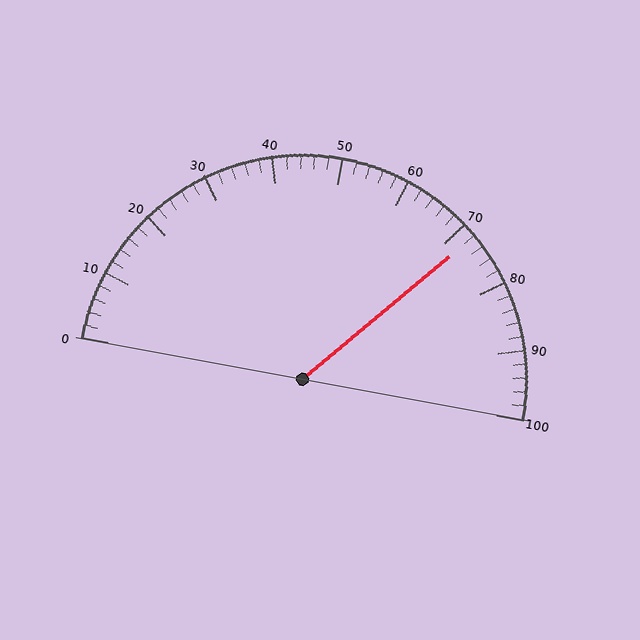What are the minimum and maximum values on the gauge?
The gauge ranges from 0 to 100.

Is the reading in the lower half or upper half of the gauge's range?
The reading is in the upper half of the range (0 to 100).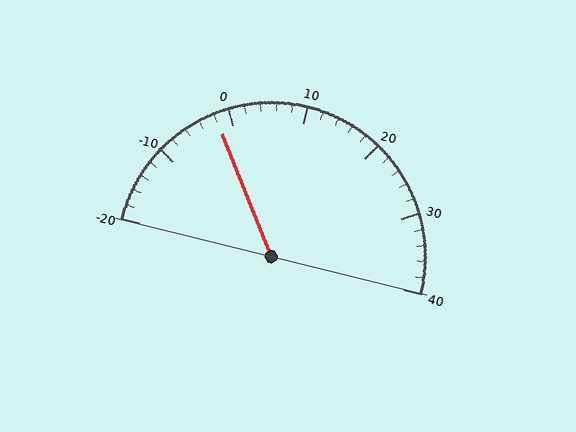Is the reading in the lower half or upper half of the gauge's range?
The reading is in the lower half of the range (-20 to 40).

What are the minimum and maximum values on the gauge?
The gauge ranges from -20 to 40.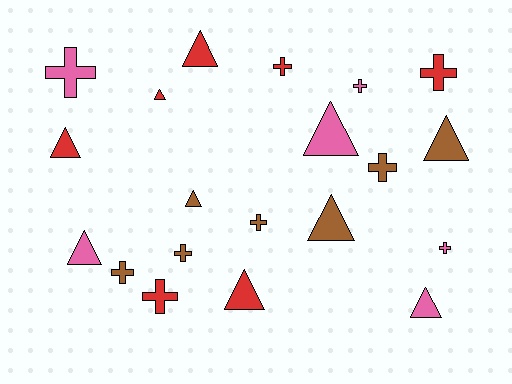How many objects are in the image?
There are 20 objects.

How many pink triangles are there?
There are 3 pink triangles.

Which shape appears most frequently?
Cross, with 10 objects.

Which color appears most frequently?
Red, with 7 objects.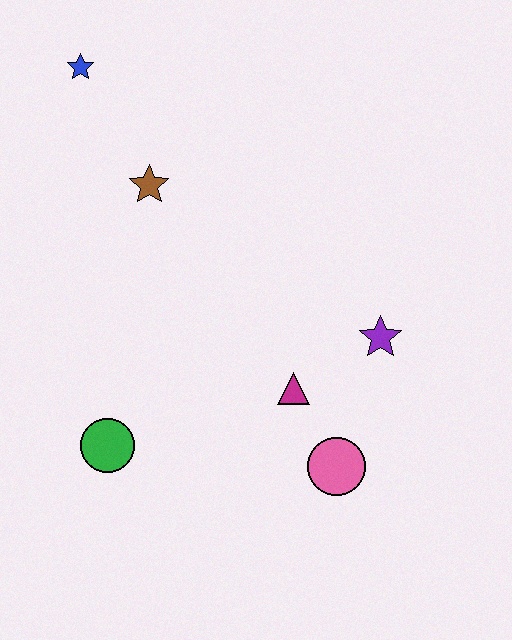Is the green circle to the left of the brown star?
Yes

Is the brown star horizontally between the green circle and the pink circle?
Yes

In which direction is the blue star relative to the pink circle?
The blue star is above the pink circle.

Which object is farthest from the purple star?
The blue star is farthest from the purple star.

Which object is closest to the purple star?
The magenta triangle is closest to the purple star.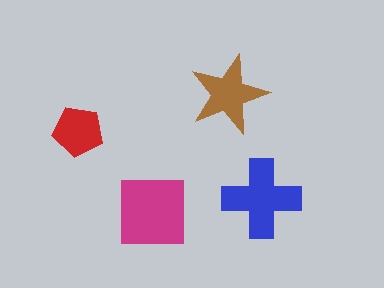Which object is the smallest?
The red pentagon.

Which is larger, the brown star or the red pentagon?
The brown star.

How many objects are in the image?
There are 4 objects in the image.